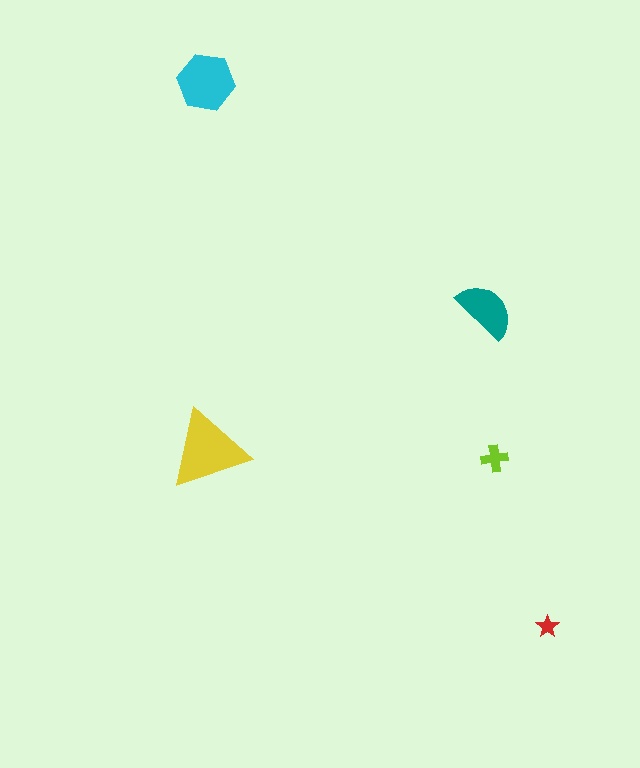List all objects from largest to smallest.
The yellow triangle, the cyan hexagon, the teal semicircle, the lime cross, the red star.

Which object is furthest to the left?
The cyan hexagon is leftmost.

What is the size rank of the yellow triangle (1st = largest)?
1st.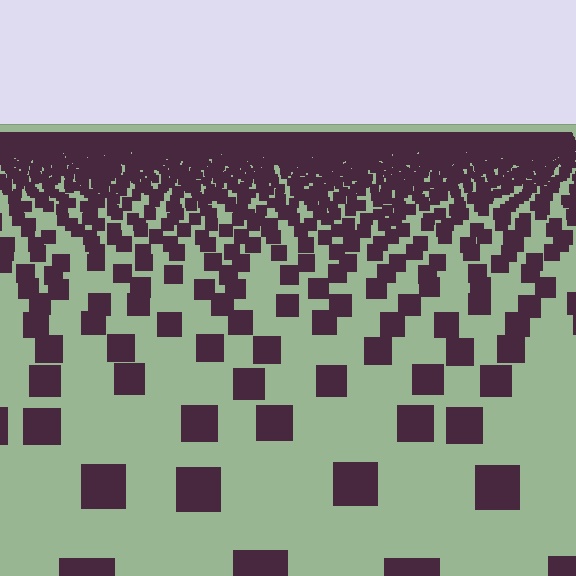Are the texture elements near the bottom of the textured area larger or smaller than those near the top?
Larger. Near the bottom, elements are closer to the viewer and appear at a bigger on-screen size.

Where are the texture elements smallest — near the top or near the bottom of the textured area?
Near the top.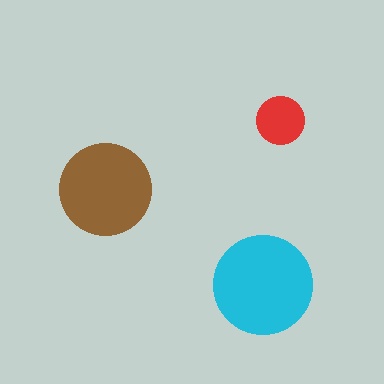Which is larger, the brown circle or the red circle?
The brown one.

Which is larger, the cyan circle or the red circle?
The cyan one.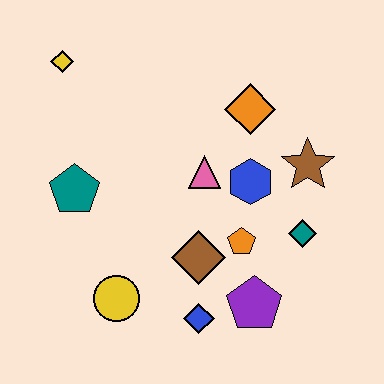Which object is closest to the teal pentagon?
The yellow circle is closest to the teal pentagon.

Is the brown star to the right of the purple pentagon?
Yes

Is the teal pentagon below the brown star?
Yes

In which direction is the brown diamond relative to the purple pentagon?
The brown diamond is to the left of the purple pentagon.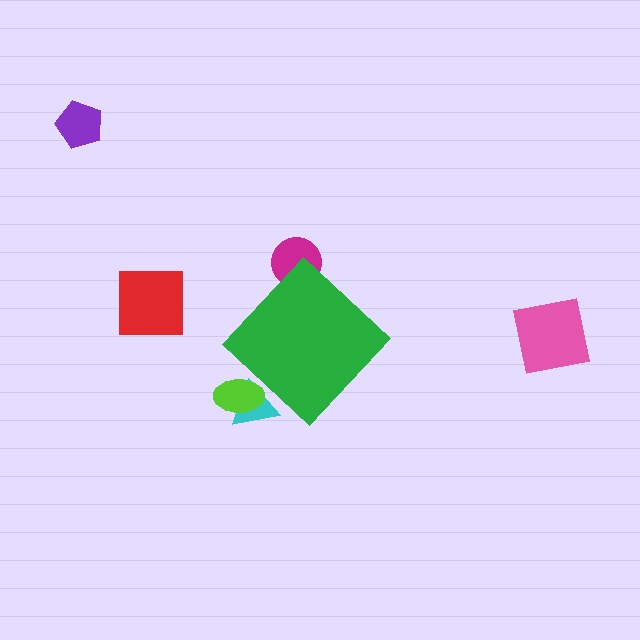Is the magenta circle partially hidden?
Yes, the magenta circle is partially hidden behind the green diamond.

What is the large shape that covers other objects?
A green diamond.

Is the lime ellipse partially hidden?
Yes, the lime ellipse is partially hidden behind the green diamond.